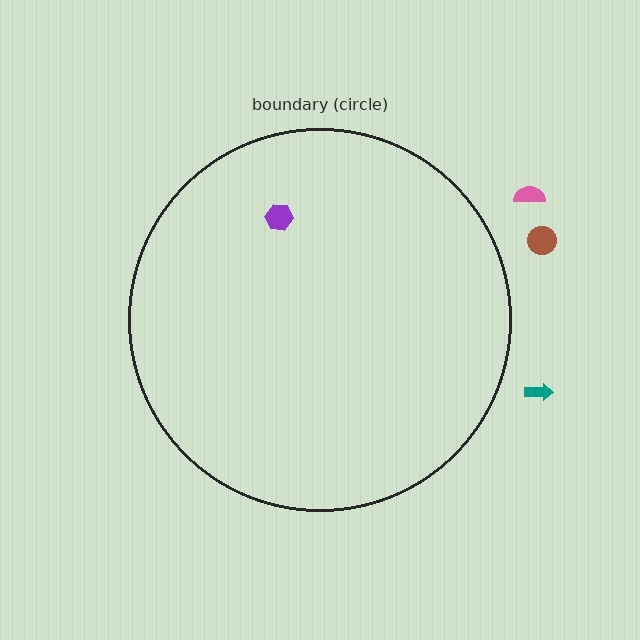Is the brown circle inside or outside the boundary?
Outside.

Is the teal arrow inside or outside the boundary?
Outside.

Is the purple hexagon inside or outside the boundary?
Inside.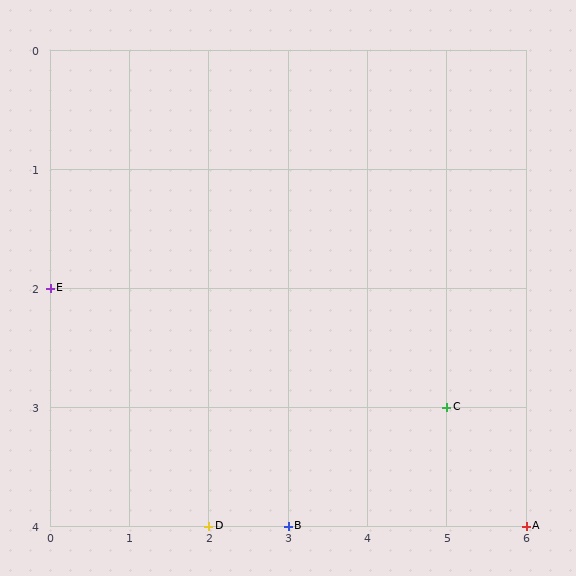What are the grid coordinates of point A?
Point A is at grid coordinates (6, 4).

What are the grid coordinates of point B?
Point B is at grid coordinates (3, 4).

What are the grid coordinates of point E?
Point E is at grid coordinates (0, 2).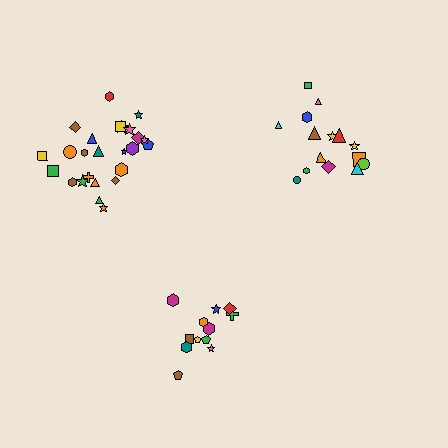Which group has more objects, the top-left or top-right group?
The top-left group.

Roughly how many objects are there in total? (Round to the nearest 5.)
Roughly 50 objects in total.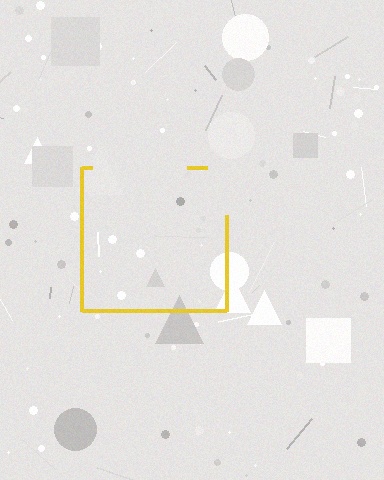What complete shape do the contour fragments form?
The contour fragments form a square.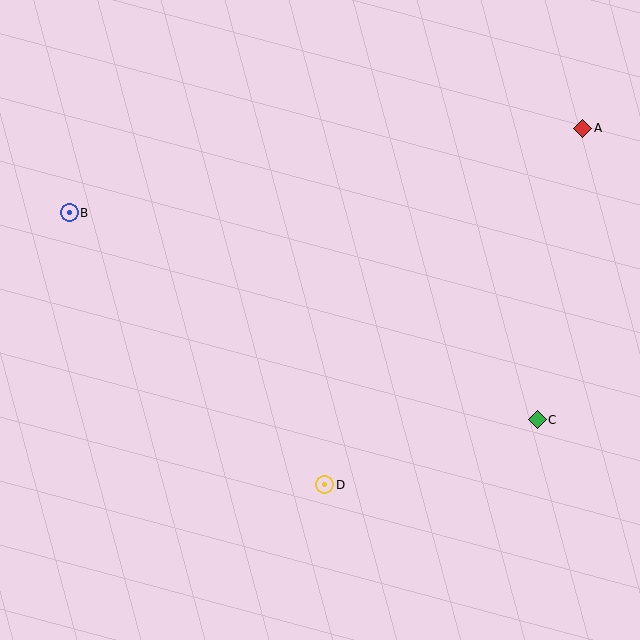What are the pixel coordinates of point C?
Point C is at (537, 420).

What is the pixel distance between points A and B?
The distance between A and B is 521 pixels.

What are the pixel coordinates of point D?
Point D is at (325, 485).